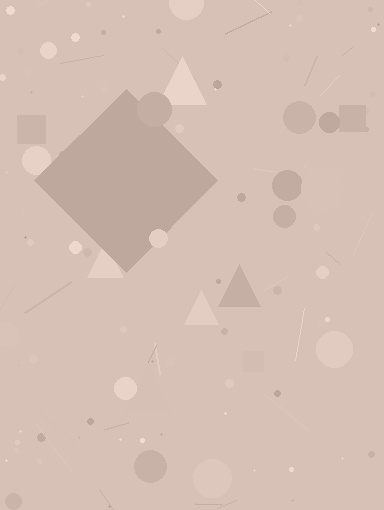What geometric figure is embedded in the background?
A diamond is embedded in the background.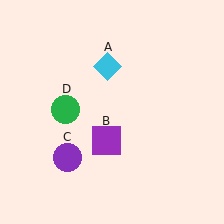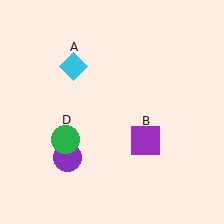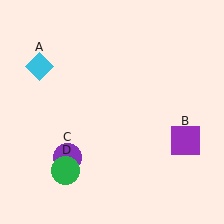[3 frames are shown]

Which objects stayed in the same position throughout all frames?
Purple circle (object C) remained stationary.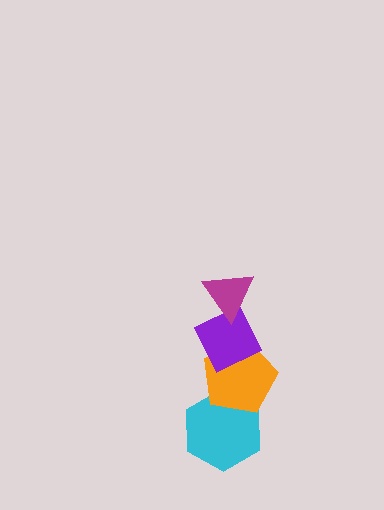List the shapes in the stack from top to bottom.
From top to bottom: the magenta triangle, the purple diamond, the orange pentagon, the cyan hexagon.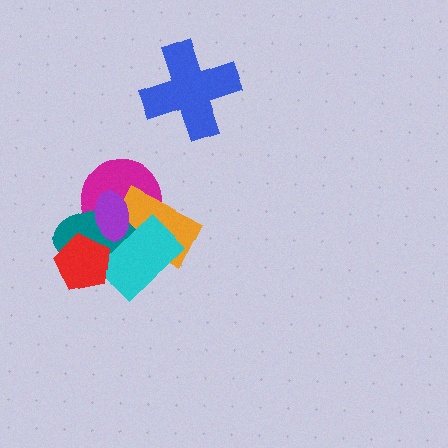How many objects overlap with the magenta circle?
4 objects overlap with the magenta circle.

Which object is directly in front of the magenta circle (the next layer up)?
The orange rectangle is directly in front of the magenta circle.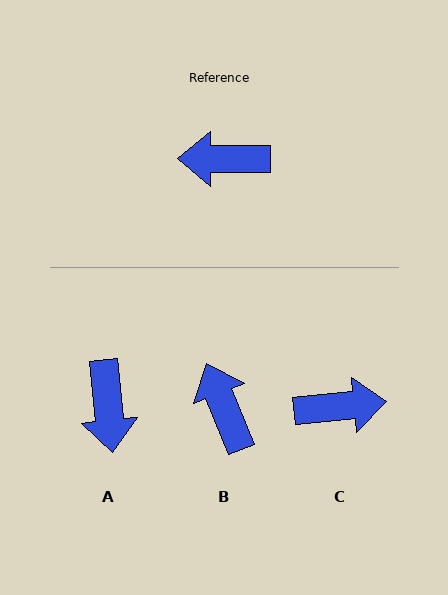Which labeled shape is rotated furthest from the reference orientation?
C, about 174 degrees away.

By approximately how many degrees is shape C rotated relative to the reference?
Approximately 174 degrees clockwise.